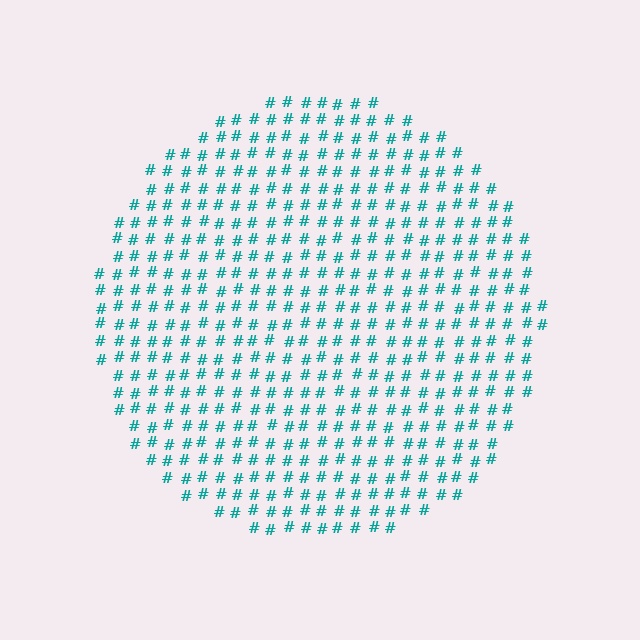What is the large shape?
The large shape is a circle.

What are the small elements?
The small elements are hash symbols.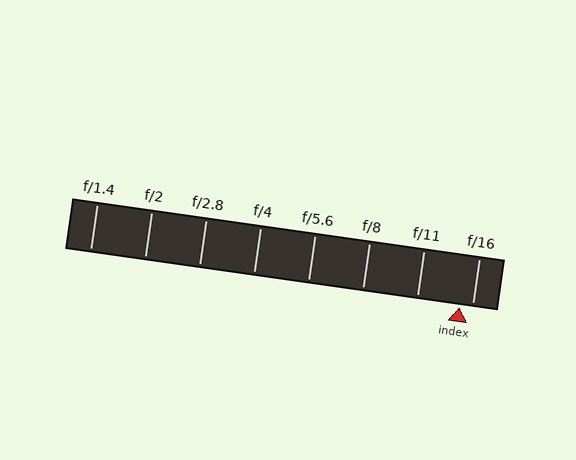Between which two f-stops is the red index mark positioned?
The index mark is between f/11 and f/16.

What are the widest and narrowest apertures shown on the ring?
The widest aperture shown is f/1.4 and the narrowest is f/16.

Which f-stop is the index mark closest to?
The index mark is closest to f/16.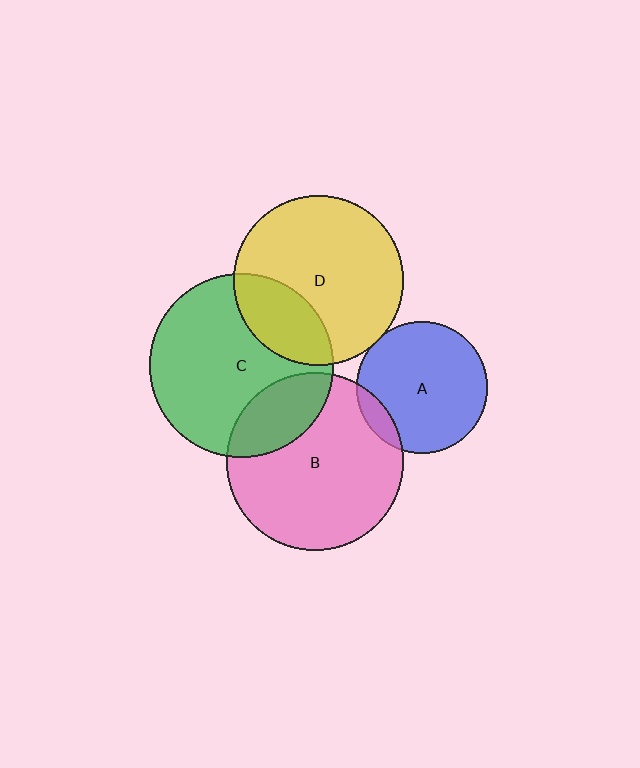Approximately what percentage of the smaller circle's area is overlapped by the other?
Approximately 25%.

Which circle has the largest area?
Circle C (green).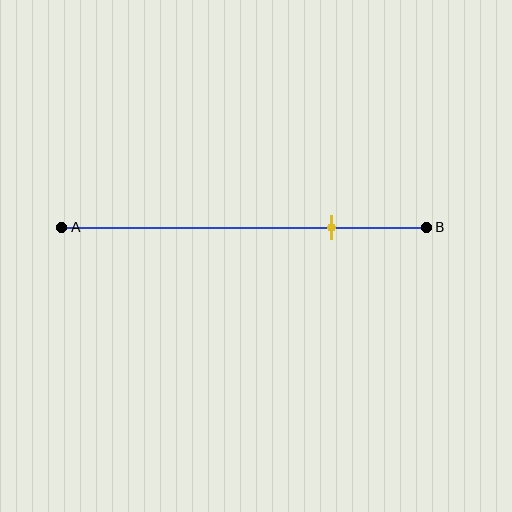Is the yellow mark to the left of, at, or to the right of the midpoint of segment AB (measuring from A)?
The yellow mark is to the right of the midpoint of segment AB.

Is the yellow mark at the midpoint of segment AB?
No, the mark is at about 75% from A, not at the 50% midpoint.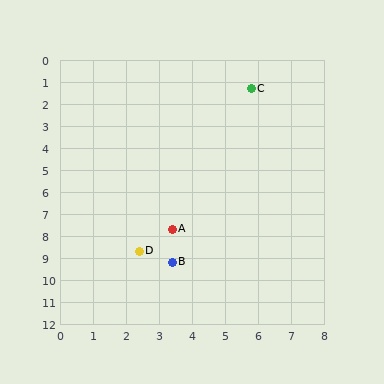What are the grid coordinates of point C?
Point C is at approximately (5.8, 1.3).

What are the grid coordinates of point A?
Point A is at approximately (3.4, 7.7).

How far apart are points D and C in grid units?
Points D and C are about 8.1 grid units apart.